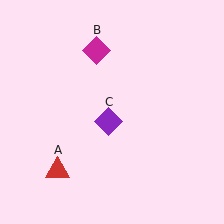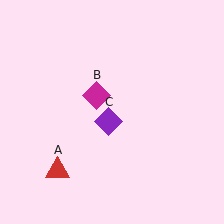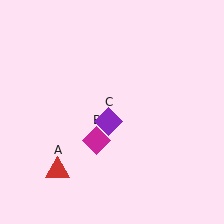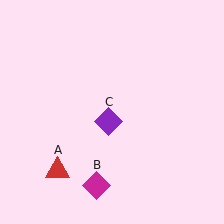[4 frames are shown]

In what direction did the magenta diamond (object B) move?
The magenta diamond (object B) moved down.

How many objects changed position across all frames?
1 object changed position: magenta diamond (object B).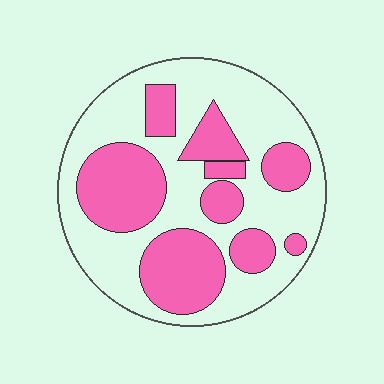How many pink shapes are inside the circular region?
9.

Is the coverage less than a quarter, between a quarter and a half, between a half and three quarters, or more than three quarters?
Between a quarter and a half.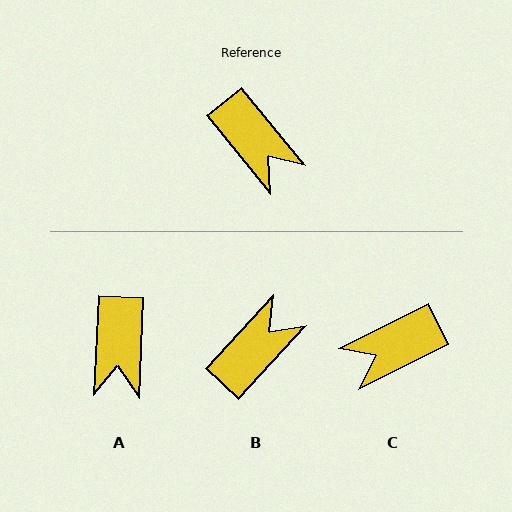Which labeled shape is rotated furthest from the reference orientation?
C, about 103 degrees away.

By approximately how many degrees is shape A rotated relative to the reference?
Approximately 42 degrees clockwise.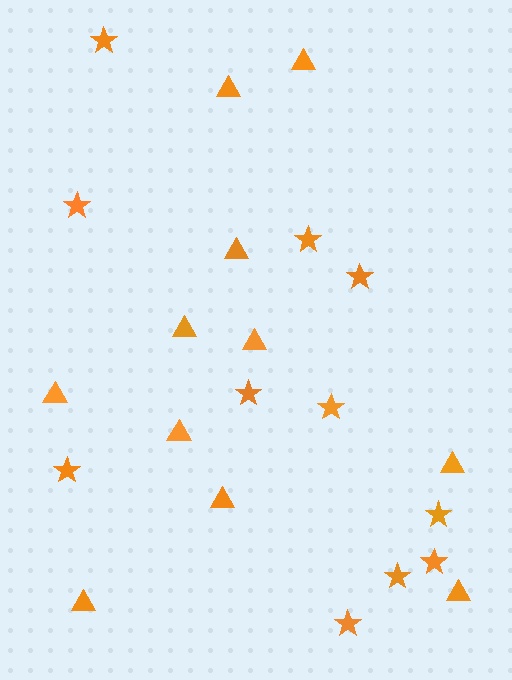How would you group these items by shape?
There are 2 groups: one group of stars (11) and one group of triangles (11).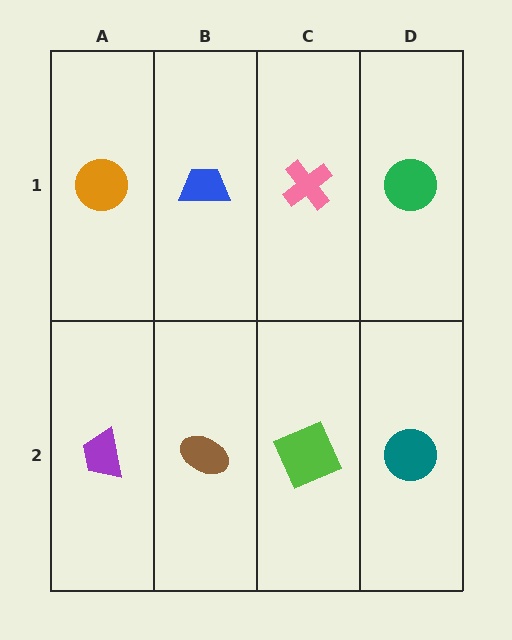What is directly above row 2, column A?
An orange circle.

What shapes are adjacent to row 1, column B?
A brown ellipse (row 2, column B), an orange circle (row 1, column A), a pink cross (row 1, column C).